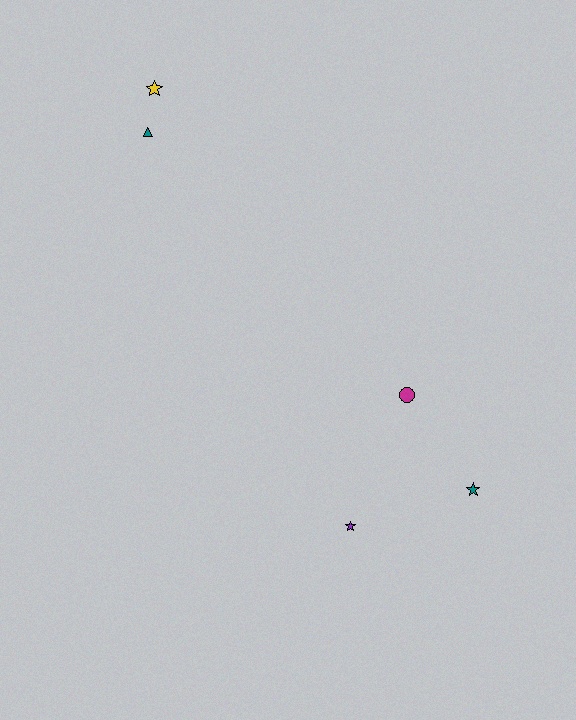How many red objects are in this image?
There are no red objects.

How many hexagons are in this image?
There are no hexagons.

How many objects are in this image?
There are 5 objects.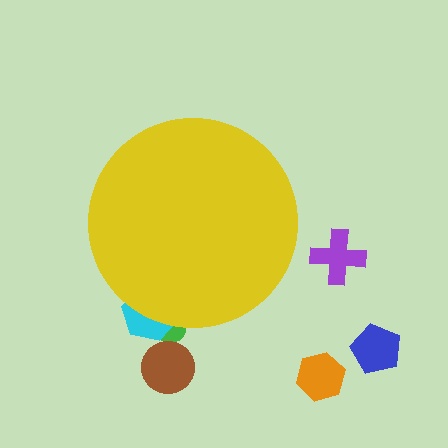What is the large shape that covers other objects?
A yellow circle.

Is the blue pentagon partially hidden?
No, the blue pentagon is fully visible.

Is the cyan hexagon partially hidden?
Yes, the cyan hexagon is partially hidden behind the yellow circle.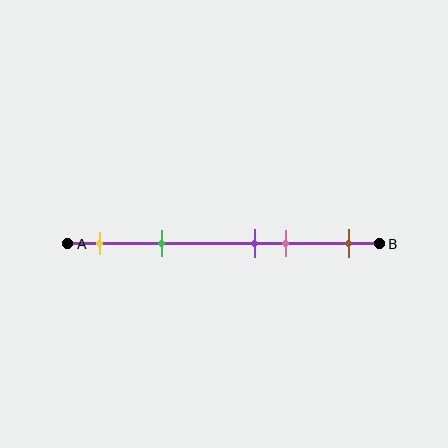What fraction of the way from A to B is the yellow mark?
The yellow mark is approximately 10% (0.1) of the way from A to B.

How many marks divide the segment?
There are 5 marks dividing the segment.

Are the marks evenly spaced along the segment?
No, the marks are not evenly spaced.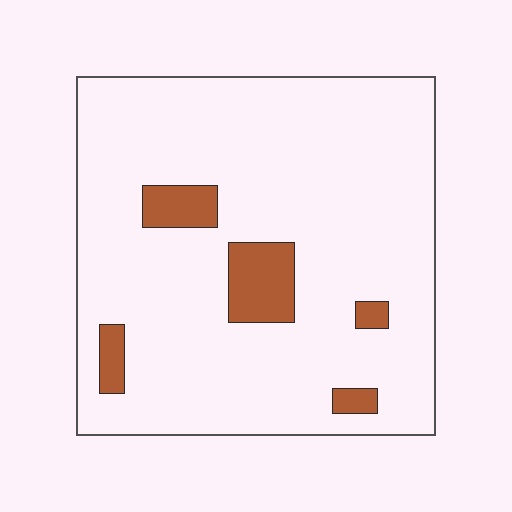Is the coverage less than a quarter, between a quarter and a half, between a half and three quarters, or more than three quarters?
Less than a quarter.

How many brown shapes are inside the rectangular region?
5.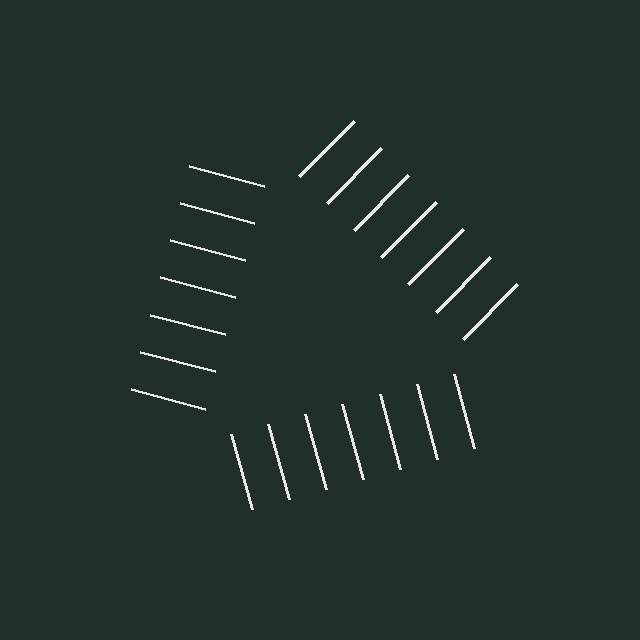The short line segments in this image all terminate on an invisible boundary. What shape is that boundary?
An illusory triangle — the line segments terminate on its edges but no continuous stroke is drawn.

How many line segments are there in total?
21 — 7 along each of the 3 edges.